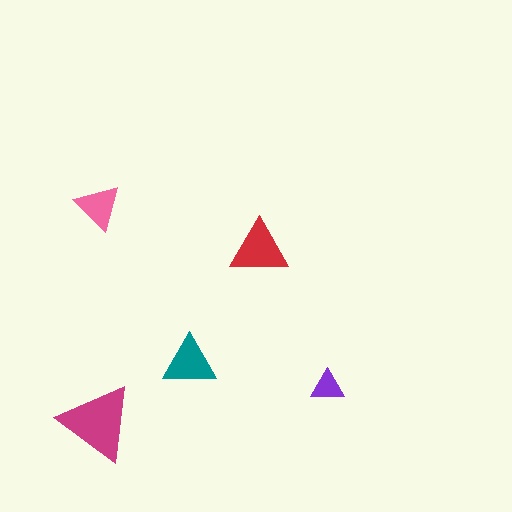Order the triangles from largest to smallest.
the magenta one, the red one, the teal one, the pink one, the purple one.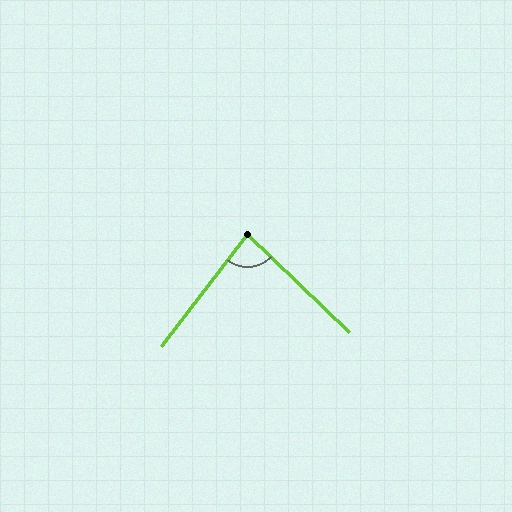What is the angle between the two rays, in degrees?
Approximately 84 degrees.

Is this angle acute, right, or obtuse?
It is acute.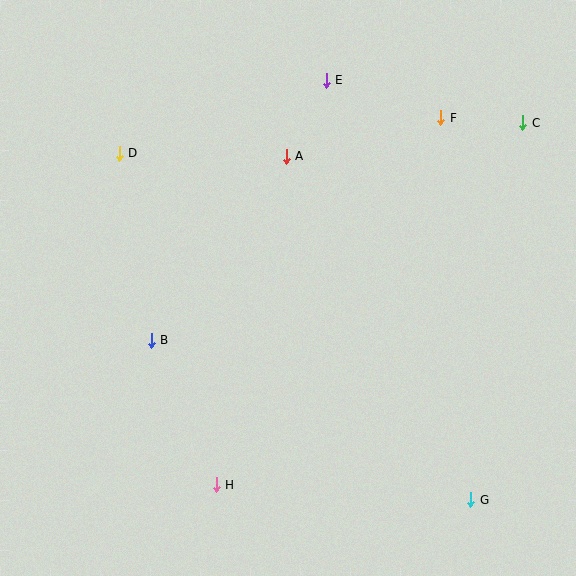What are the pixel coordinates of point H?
Point H is at (216, 485).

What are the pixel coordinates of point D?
Point D is at (119, 153).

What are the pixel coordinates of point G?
Point G is at (471, 500).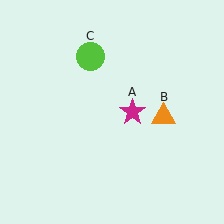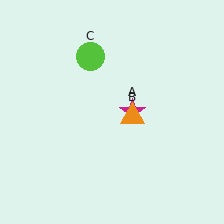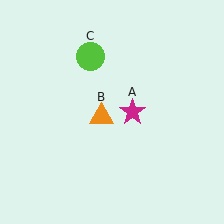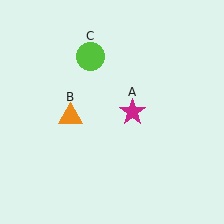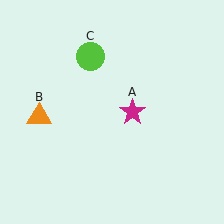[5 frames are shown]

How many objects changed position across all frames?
1 object changed position: orange triangle (object B).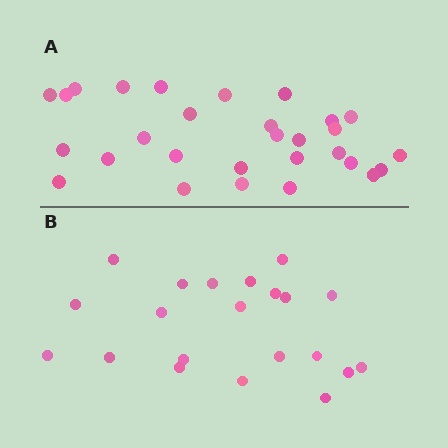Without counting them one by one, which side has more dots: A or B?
Region A (the top region) has more dots.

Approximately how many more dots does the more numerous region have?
Region A has roughly 8 or so more dots than region B.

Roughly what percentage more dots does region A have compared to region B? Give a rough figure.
About 40% more.